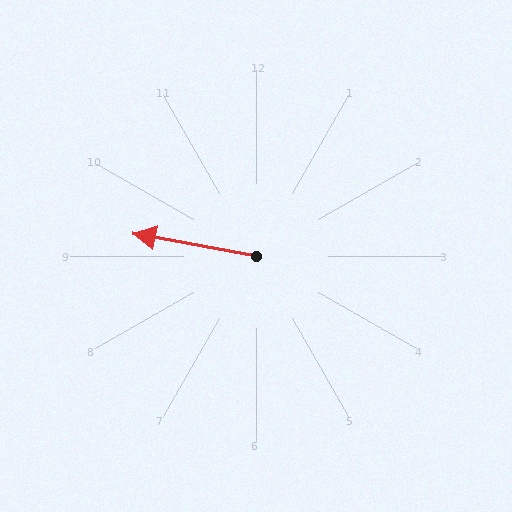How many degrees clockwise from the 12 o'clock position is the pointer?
Approximately 280 degrees.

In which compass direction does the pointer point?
West.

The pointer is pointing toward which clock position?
Roughly 9 o'clock.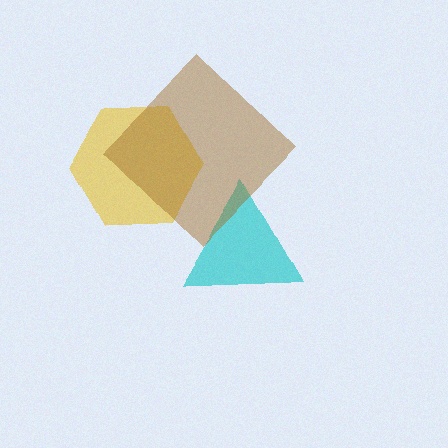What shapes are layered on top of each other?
The layered shapes are: a cyan triangle, a yellow hexagon, a brown diamond.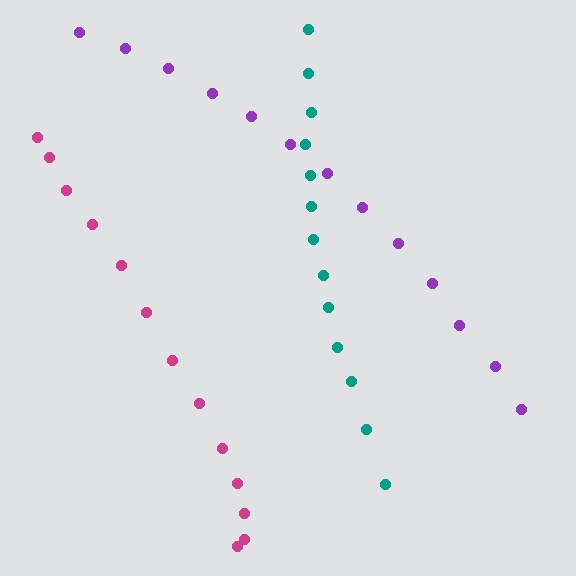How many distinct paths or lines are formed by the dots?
There are 3 distinct paths.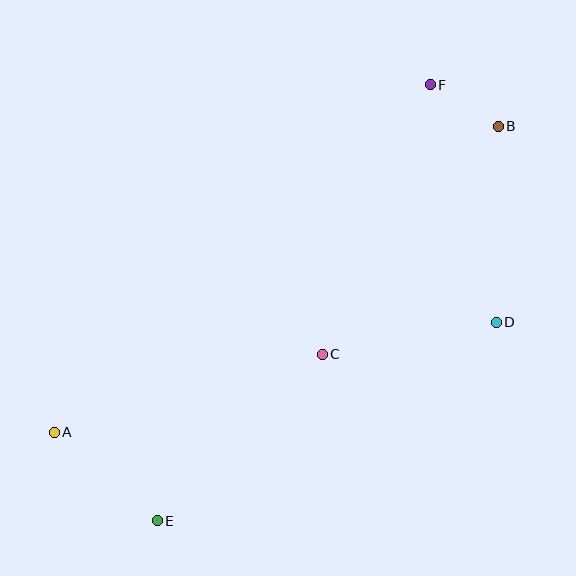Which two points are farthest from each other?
Points A and B are farthest from each other.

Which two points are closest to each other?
Points B and F are closest to each other.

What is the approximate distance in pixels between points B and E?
The distance between B and E is approximately 522 pixels.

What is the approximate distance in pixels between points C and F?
The distance between C and F is approximately 291 pixels.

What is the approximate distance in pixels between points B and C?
The distance between B and C is approximately 288 pixels.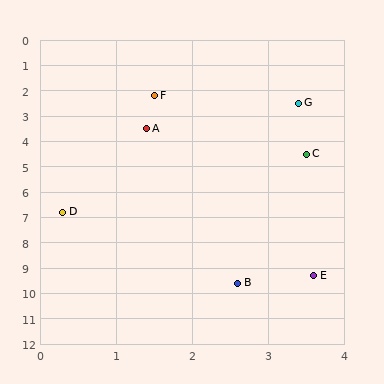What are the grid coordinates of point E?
Point E is at approximately (3.6, 9.3).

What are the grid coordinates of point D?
Point D is at approximately (0.3, 6.8).